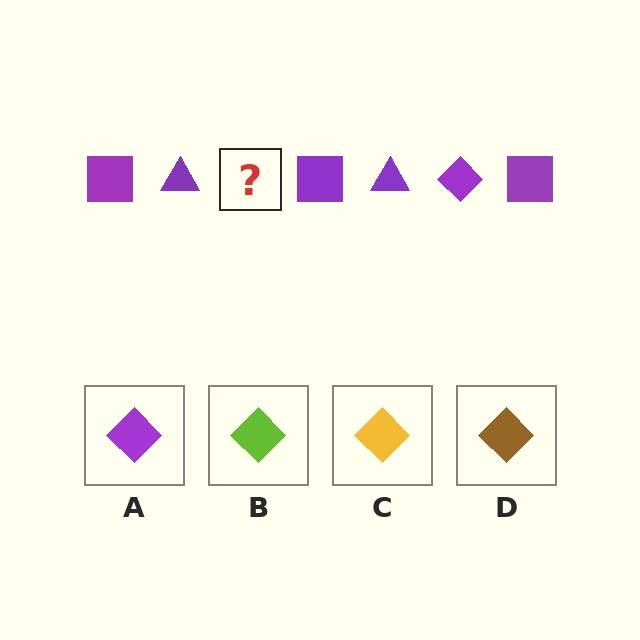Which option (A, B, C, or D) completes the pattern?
A.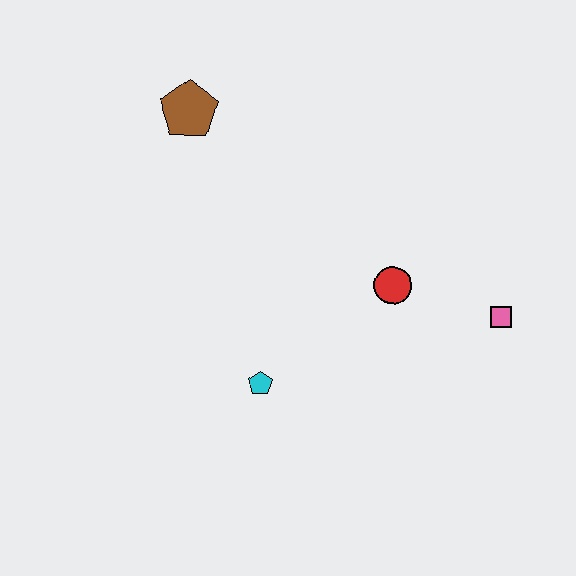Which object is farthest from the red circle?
The brown pentagon is farthest from the red circle.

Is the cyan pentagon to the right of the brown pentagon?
Yes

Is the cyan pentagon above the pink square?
No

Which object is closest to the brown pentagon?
The red circle is closest to the brown pentagon.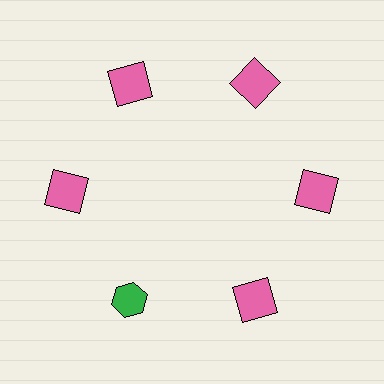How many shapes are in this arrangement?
There are 6 shapes arranged in a ring pattern.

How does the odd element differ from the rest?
It differs in both color (green instead of pink) and shape (hexagon instead of square).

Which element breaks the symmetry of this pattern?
The green hexagon at roughly the 7 o'clock position breaks the symmetry. All other shapes are pink squares.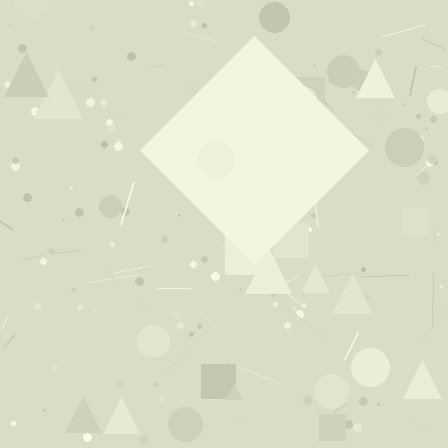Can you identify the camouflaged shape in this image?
The camouflaged shape is a diamond.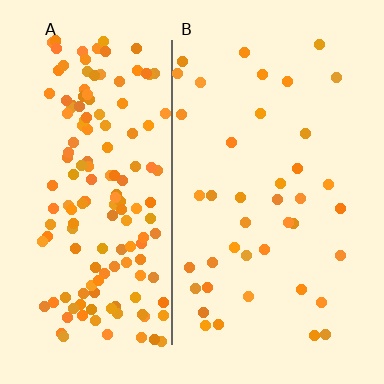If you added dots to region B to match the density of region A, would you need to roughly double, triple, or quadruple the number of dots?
Approximately quadruple.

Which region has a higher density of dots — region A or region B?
A (the left).